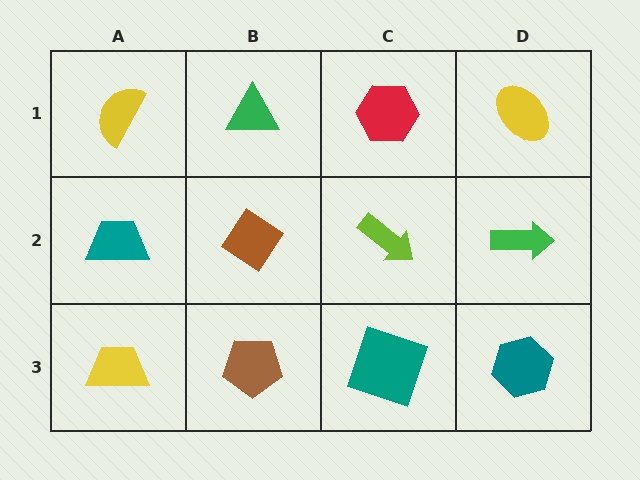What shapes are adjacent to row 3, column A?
A teal trapezoid (row 2, column A), a brown pentagon (row 3, column B).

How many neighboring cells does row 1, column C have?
3.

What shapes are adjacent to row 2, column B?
A green triangle (row 1, column B), a brown pentagon (row 3, column B), a teal trapezoid (row 2, column A), a lime arrow (row 2, column C).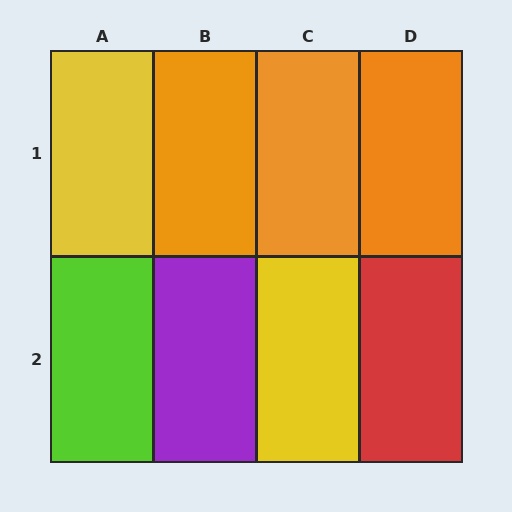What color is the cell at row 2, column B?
Purple.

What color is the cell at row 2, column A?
Lime.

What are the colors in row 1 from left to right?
Yellow, orange, orange, orange.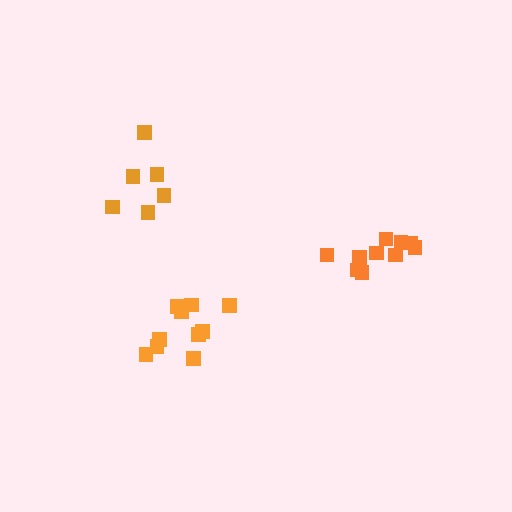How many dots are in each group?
Group 1: 10 dots, Group 2: 6 dots, Group 3: 10 dots (26 total).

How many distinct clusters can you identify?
There are 3 distinct clusters.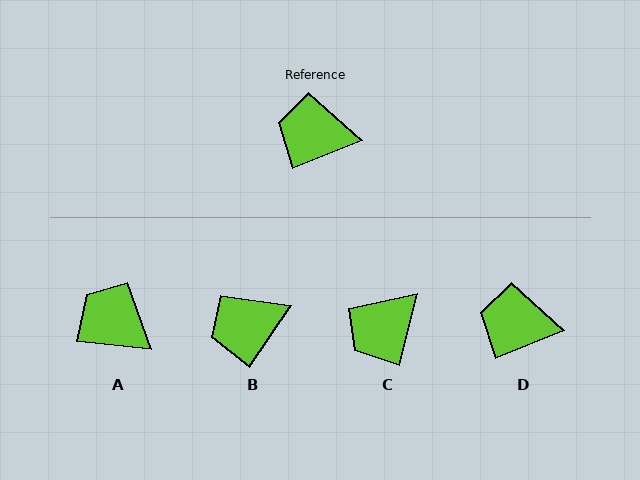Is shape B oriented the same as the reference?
No, it is off by about 34 degrees.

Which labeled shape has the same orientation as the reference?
D.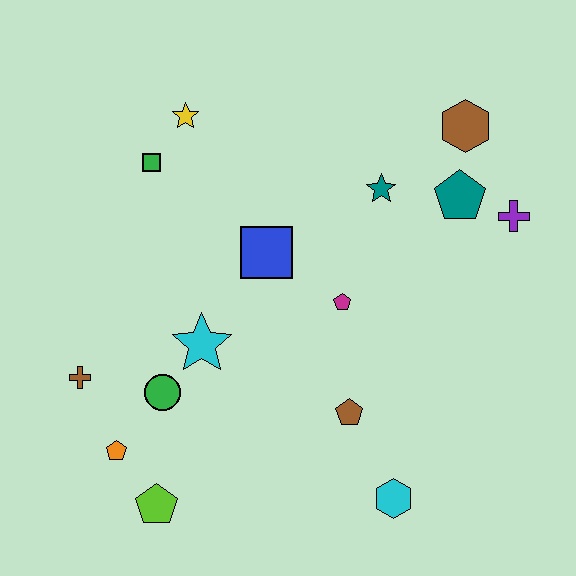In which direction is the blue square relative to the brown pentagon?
The blue square is above the brown pentagon.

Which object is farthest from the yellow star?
The cyan hexagon is farthest from the yellow star.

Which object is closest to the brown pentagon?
The cyan hexagon is closest to the brown pentagon.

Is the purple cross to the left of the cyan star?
No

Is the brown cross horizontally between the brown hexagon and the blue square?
No